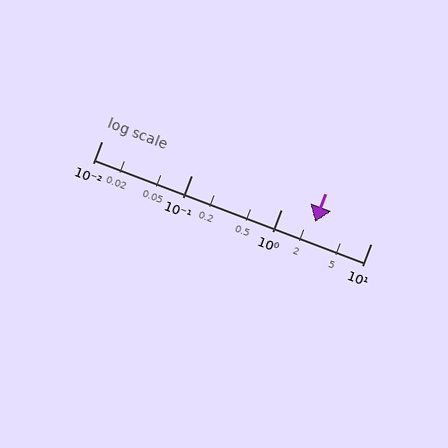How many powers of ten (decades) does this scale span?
The scale spans 3 decades, from 0.01 to 10.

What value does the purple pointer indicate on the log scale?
The pointer indicates approximately 2.4.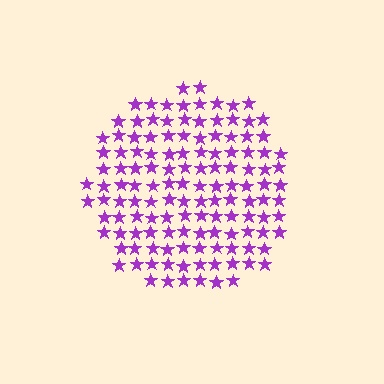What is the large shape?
The large shape is a circle.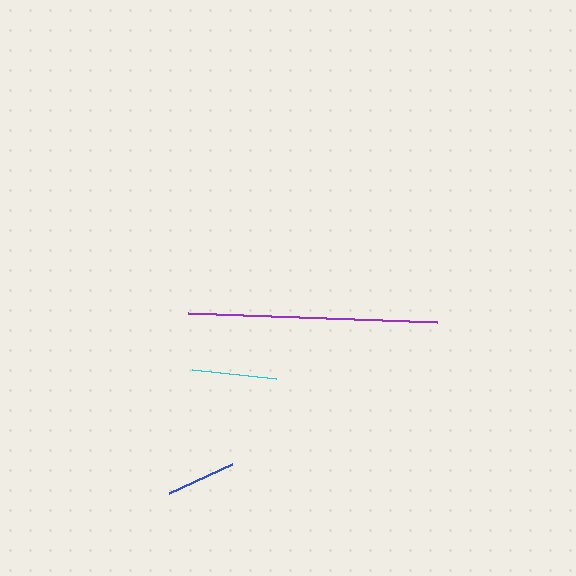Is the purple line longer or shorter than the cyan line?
The purple line is longer than the cyan line.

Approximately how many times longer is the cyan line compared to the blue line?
The cyan line is approximately 1.2 times the length of the blue line.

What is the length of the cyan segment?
The cyan segment is approximately 84 pixels long.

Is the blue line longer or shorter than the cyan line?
The cyan line is longer than the blue line.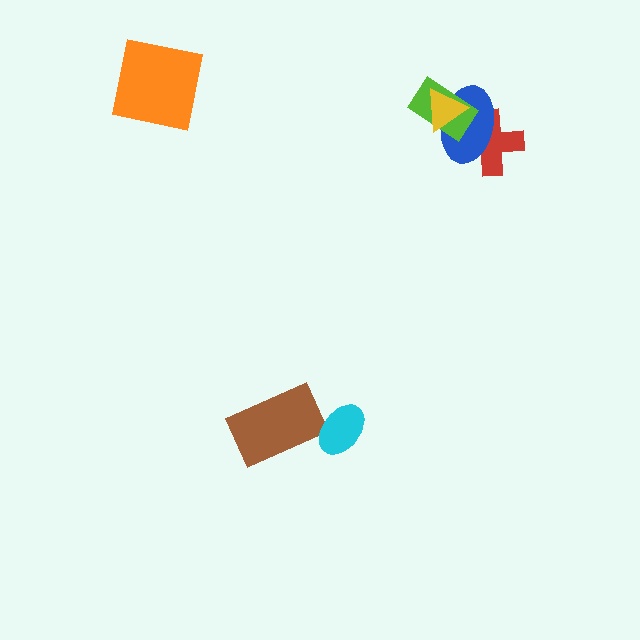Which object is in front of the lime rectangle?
The yellow triangle is in front of the lime rectangle.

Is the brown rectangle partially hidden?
Yes, it is partially covered by another shape.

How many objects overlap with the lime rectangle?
2 objects overlap with the lime rectangle.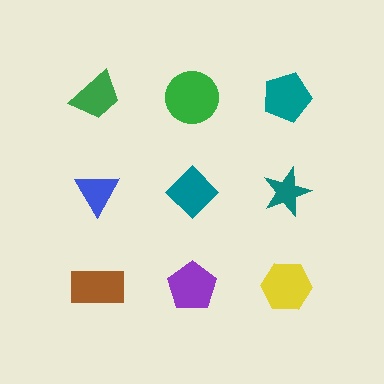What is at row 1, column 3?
A teal pentagon.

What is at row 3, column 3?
A yellow hexagon.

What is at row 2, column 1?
A blue triangle.